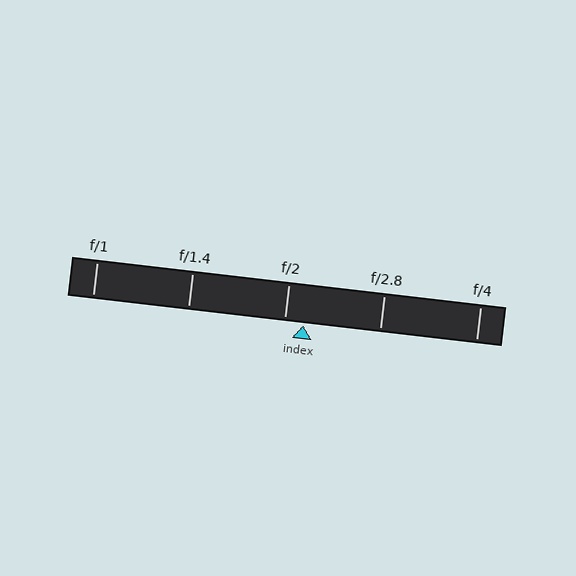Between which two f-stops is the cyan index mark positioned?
The index mark is between f/2 and f/2.8.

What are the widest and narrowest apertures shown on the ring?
The widest aperture shown is f/1 and the narrowest is f/4.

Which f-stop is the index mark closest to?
The index mark is closest to f/2.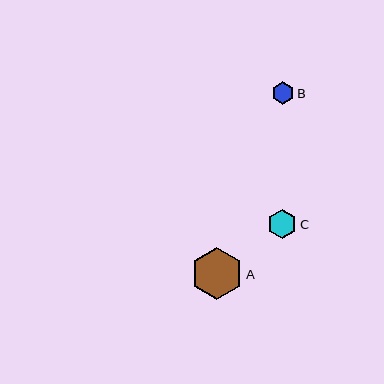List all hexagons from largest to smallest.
From largest to smallest: A, C, B.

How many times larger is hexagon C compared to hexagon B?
Hexagon C is approximately 1.3 times the size of hexagon B.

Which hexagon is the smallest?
Hexagon B is the smallest with a size of approximately 22 pixels.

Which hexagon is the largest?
Hexagon A is the largest with a size of approximately 52 pixels.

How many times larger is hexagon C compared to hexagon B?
Hexagon C is approximately 1.3 times the size of hexagon B.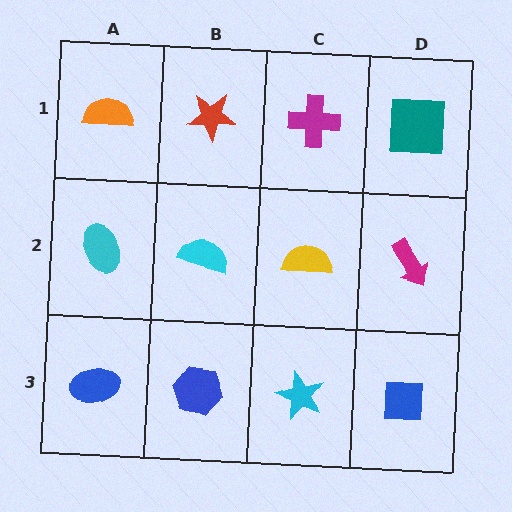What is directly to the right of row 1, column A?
A red star.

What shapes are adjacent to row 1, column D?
A magenta arrow (row 2, column D), a magenta cross (row 1, column C).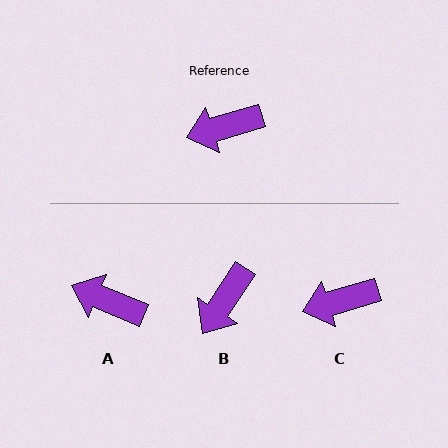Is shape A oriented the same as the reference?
No, it is off by about 39 degrees.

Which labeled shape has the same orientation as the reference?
C.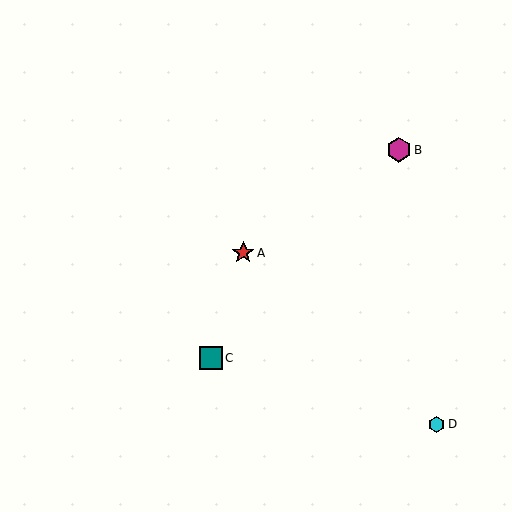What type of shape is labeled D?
Shape D is a cyan hexagon.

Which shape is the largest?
The magenta hexagon (labeled B) is the largest.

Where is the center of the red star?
The center of the red star is at (243, 253).